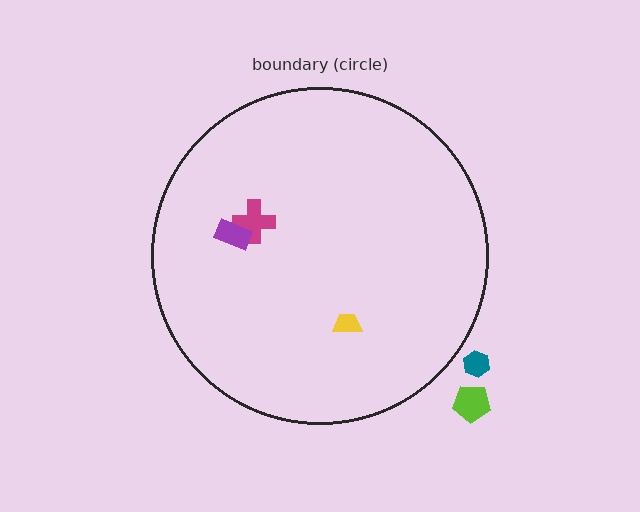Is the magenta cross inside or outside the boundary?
Inside.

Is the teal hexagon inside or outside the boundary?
Outside.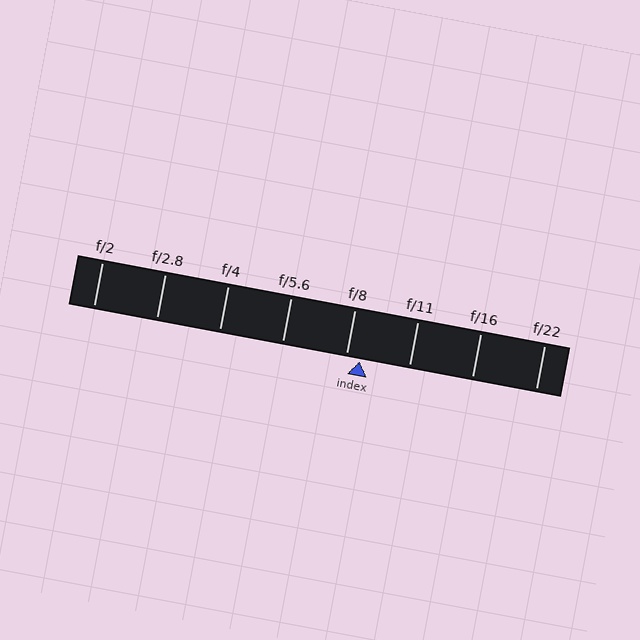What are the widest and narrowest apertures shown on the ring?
The widest aperture shown is f/2 and the narrowest is f/22.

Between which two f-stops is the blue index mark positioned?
The index mark is between f/8 and f/11.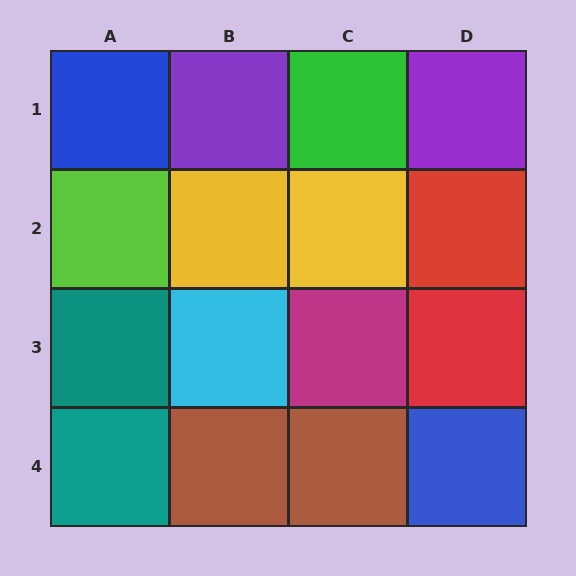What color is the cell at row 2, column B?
Yellow.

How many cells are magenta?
1 cell is magenta.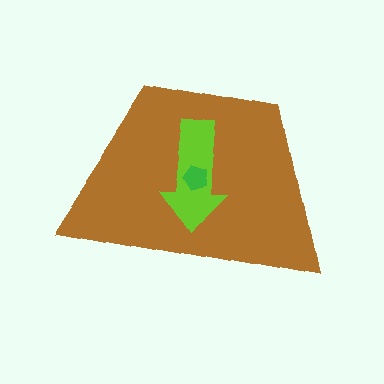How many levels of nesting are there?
3.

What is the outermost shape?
The brown trapezoid.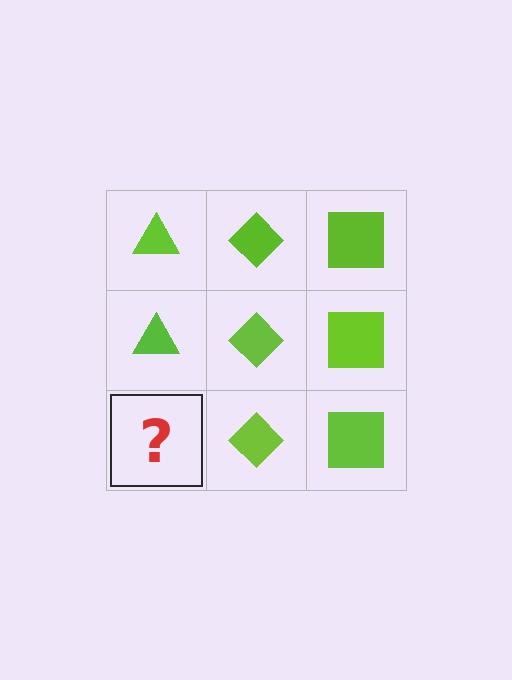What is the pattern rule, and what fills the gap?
The rule is that each column has a consistent shape. The gap should be filled with a lime triangle.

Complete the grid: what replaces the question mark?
The question mark should be replaced with a lime triangle.